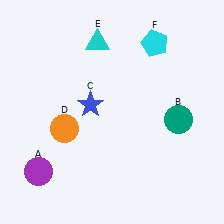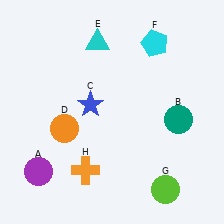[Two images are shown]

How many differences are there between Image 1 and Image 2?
There are 2 differences between the two images.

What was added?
A lime circle (G), an orange cross (H) were added in Image 2.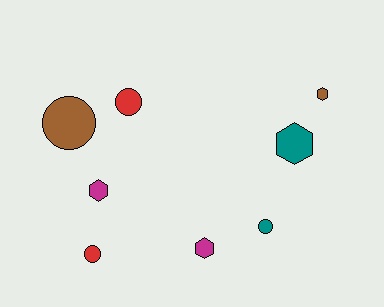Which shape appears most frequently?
Circle, with 4 objects.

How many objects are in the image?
There are 8 objects.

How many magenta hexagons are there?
There are 2 magenta hexagons.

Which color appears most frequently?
Brown, with 2 objects.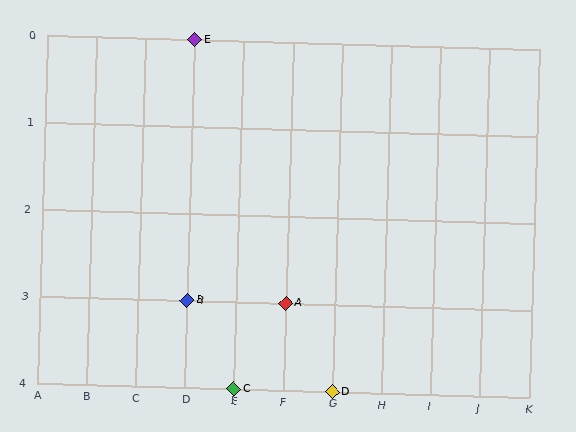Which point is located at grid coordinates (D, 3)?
Point B is at (D, 3).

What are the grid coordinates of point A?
Point A is at grid coordinates (F, 3).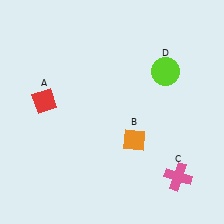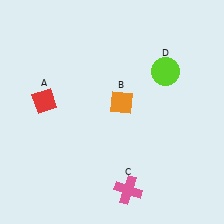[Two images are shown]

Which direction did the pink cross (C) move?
The pink cross (C) moved left.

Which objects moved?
The objects that moved are: the orange diamond (B), the pink cross (C).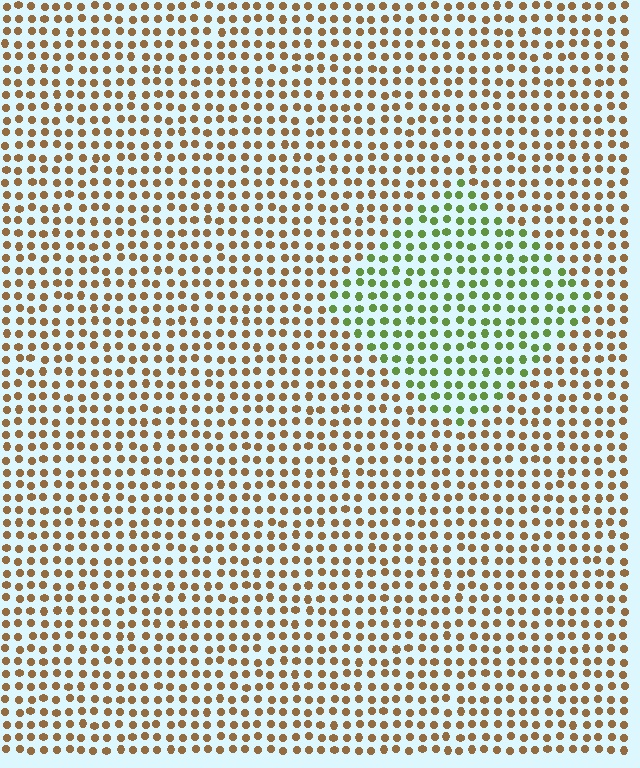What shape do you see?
I see a diamond.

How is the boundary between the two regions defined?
The boundary is defined purely by a slight shift in hue (about 67 degrees). Spacing, size, and orientation are identical on both sides.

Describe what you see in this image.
The image is filled with small brown elements in a uniform arrangement. A diamond-shaped region is visible where the elements are tinted to a slightly different hue, forming a subtle color boundary.